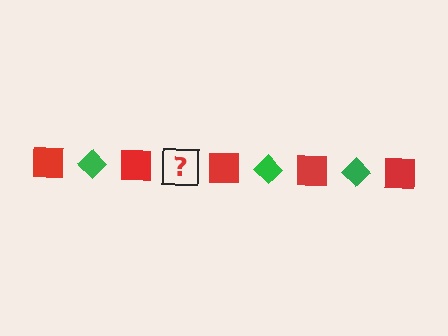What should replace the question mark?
The question mark should be replaced with a green diamond.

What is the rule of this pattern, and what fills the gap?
The rule is that the pattern alternates between red square and green diamond. The gap should be filled with a green diamond.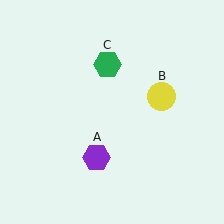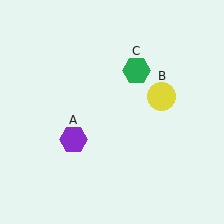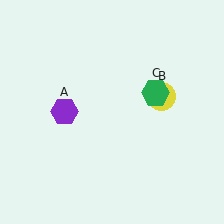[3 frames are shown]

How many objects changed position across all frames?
2 objects changed position: purple hexagon (object A), green hexagon (object C).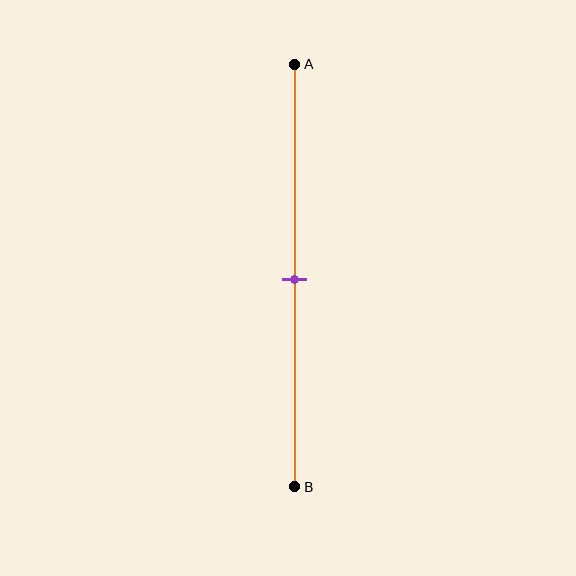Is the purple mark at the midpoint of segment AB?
Yes, the mark is approximately at the midpoint.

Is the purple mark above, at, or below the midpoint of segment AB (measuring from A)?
The purple mark is approximately at the midpoint of segment AB.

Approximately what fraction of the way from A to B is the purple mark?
The purple mark is approximately 50% of the way from A to B.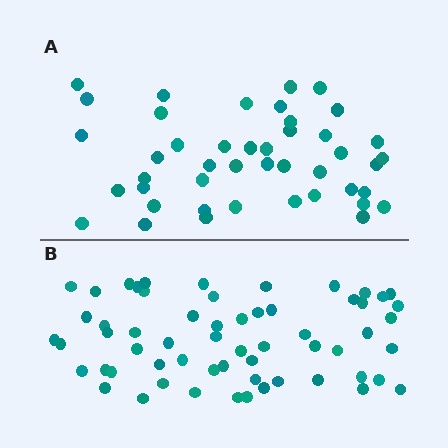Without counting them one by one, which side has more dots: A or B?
Region B (the bottom region) has more dots.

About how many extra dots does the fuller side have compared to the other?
Region B has approximately 15 more dots than region A.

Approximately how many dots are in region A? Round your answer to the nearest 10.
About 40 dots. (The exact count is 44, which rounds to 40.)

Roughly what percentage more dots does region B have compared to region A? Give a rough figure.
About 35% more.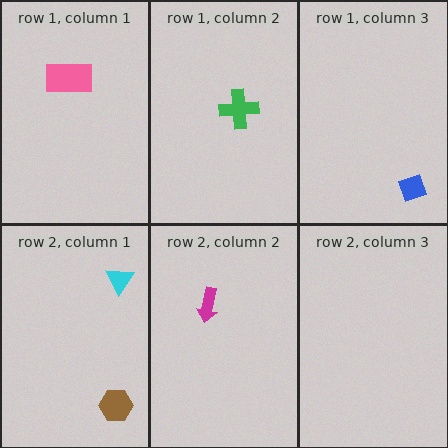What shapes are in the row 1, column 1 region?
The pink rectangle.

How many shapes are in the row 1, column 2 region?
1.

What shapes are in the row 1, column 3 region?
The blue diamond.